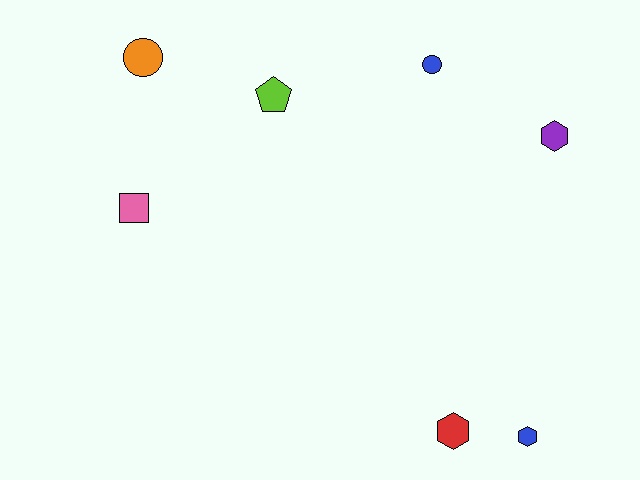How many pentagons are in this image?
There is 1 pentagon.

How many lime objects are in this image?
There is 1 lime object.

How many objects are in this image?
There are 7 objects.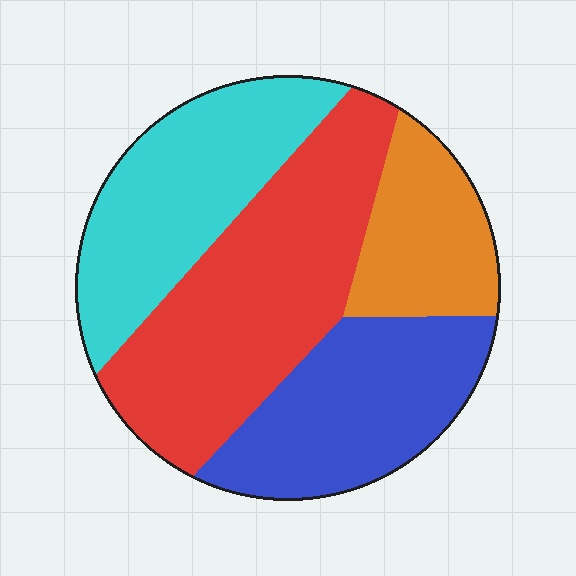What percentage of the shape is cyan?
Cyan takes up about one quarter (1/4) of the shape.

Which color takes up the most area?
Red, at roughly 35%.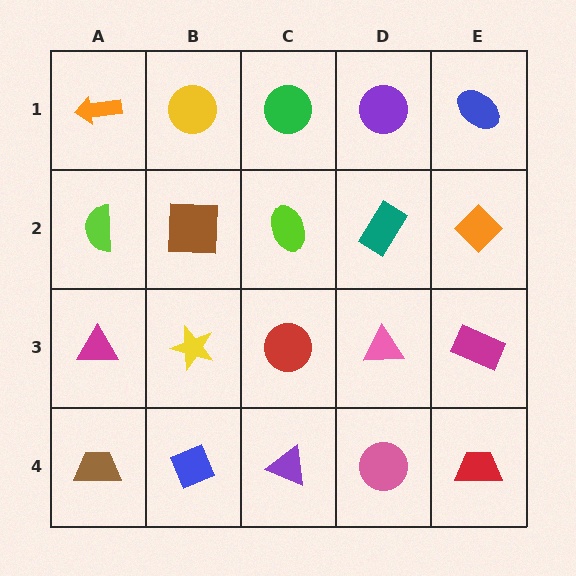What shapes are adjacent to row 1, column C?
A lime ellipse (row 2, column C), a yellow circle (row 1, column B), a purple circle (row 1, column D).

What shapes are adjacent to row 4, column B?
A yellow star (row 3, column B), a brown trapezoid (row 4, column A), a purple triangle (row 4, column C).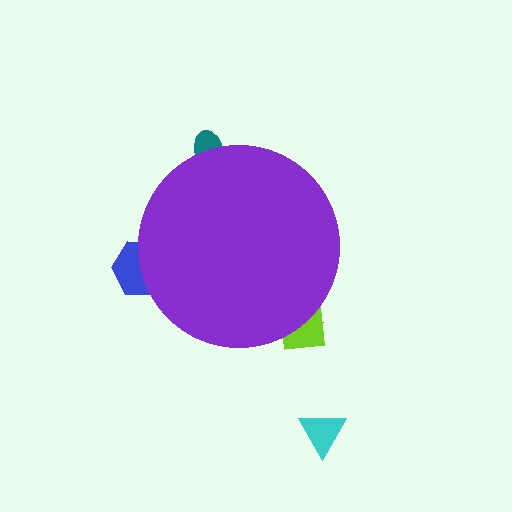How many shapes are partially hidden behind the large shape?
5 shapes are partially hidden.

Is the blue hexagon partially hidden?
Yes, the blue hexagon is partially hidden behind the purple circle.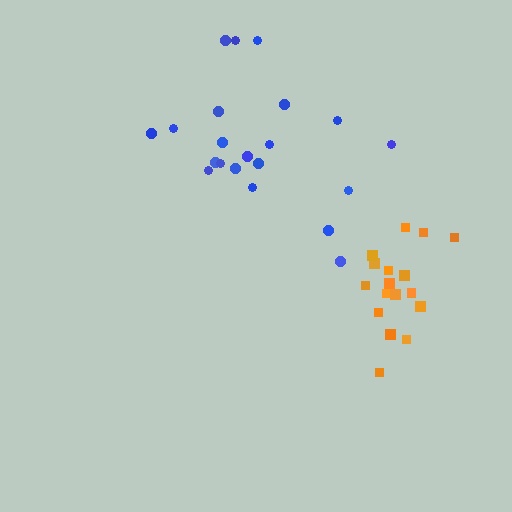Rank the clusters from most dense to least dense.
orange, blue.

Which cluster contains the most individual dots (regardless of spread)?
Blue (21).